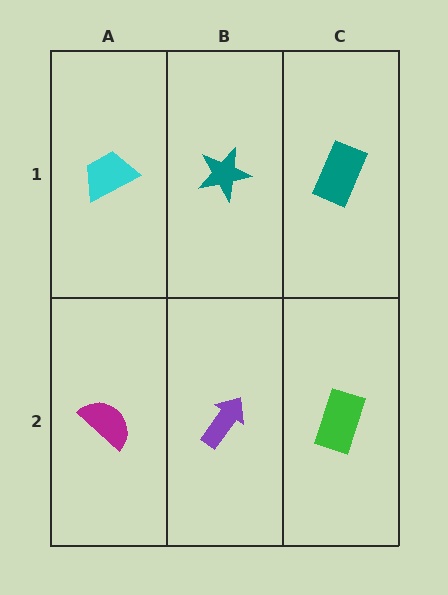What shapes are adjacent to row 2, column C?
A teal rectangle (row 1, column C), a purple arrow (row 2, column B).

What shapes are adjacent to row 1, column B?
A purple arrow (row 2, column B), a cyan trapezoid (row 1, column A), a teal rectangle (row 1, column C).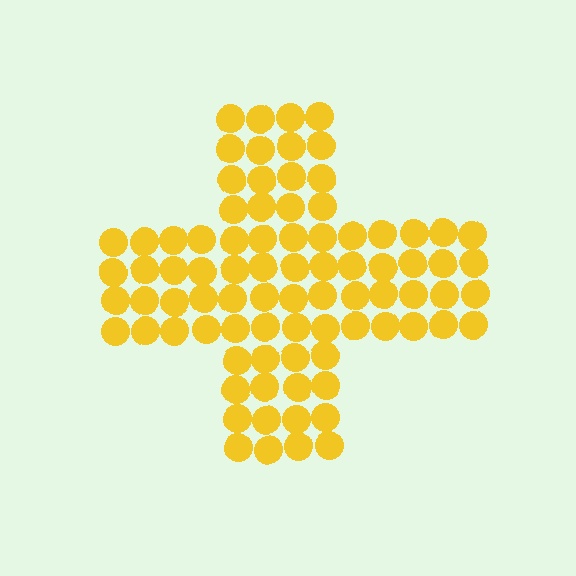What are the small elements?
The small elements are circles.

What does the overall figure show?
The overall figure shows a cross.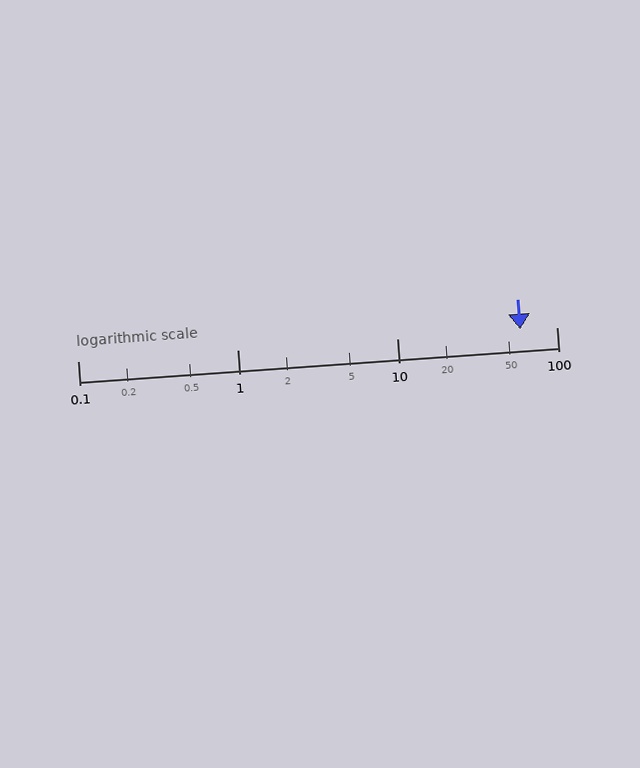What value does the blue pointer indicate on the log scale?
The pointer indicates approximately 59.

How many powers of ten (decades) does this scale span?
The scale spans 3 decades, from 0.1 to 100.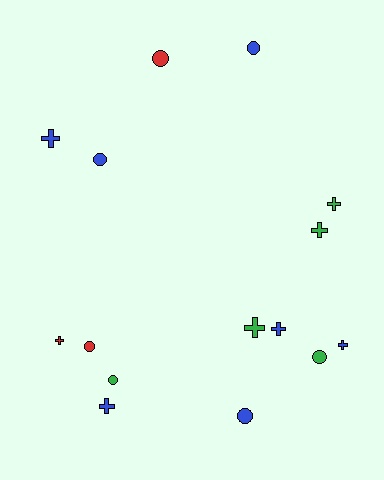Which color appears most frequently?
Blue, with 7 objects.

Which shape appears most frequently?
Cross, with 8 objects.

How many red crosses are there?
There is 1 red cross.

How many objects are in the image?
There are 15 objects.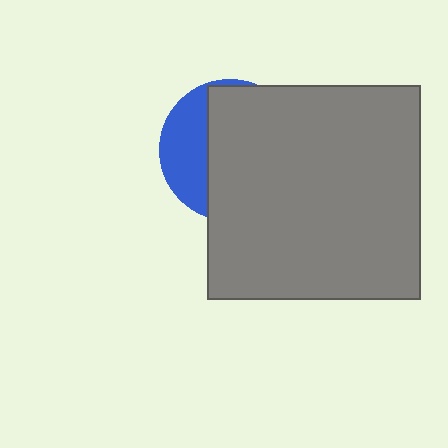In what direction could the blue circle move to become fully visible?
The blue circle could move left. That would shift it out from behind the gray square entirely.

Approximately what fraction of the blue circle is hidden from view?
Roughly 68% of the blue circle is hidden behind the gray square.